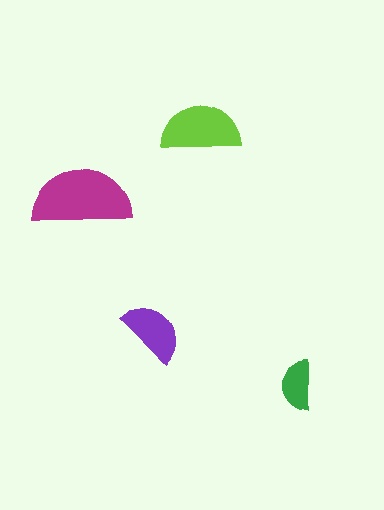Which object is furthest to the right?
The green semicircle is rightmost.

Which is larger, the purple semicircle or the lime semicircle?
The lime one.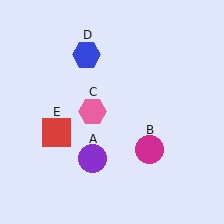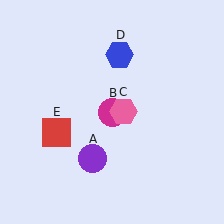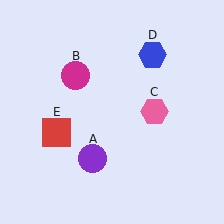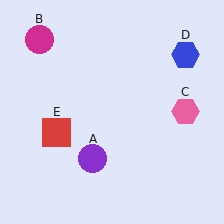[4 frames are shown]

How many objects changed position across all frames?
3 objects changed position: magenta circle (object B), pink hexagon (object C), blue hexagon (object D).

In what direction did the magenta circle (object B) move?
The magenta circle (object B) moved up and to the left.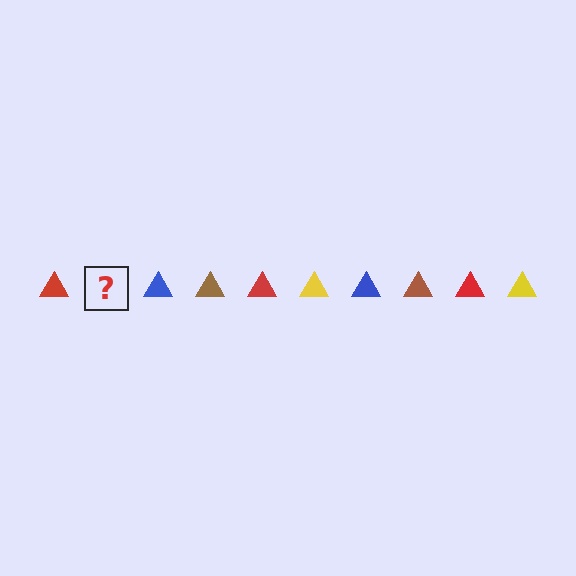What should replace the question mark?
The question mark should be replaced with a yellow triangle.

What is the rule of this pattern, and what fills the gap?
The rule is that the pattern cycles through red, yellow, blue, brown triangles. The gap should be filled with a yellow triangle.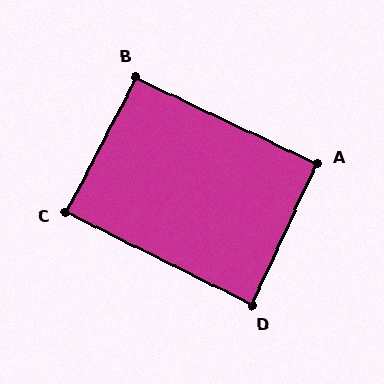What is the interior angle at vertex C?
Approximately 89 degrees (approximately right).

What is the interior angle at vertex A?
Approximately 91 degrees (approximately right).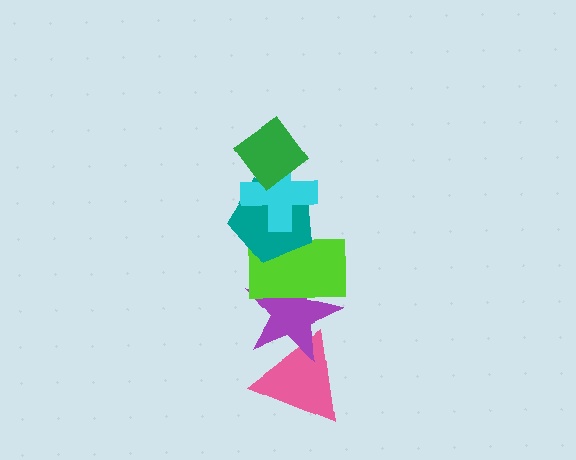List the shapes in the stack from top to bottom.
From top to bottom: the green diamond, the cyan cross, the teal pentagon, the lime rectangle, the purple star, the pink triangle.